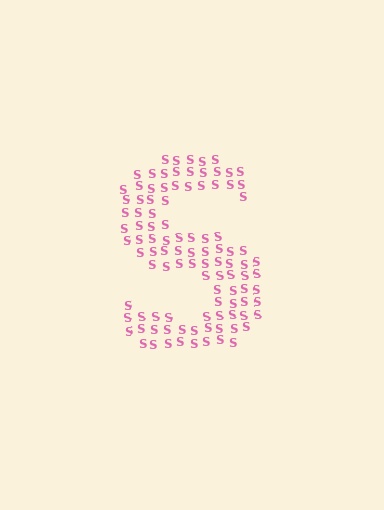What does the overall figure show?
The overall figure shows the letter S.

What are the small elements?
The small elements are letter S's.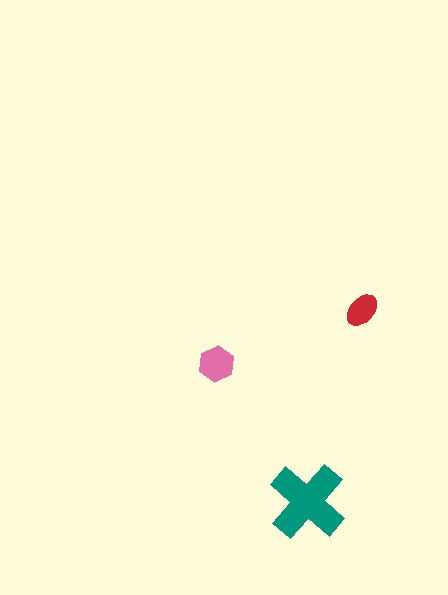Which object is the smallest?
The red ellipse.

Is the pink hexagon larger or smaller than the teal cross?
Smaller.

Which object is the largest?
The teal cross.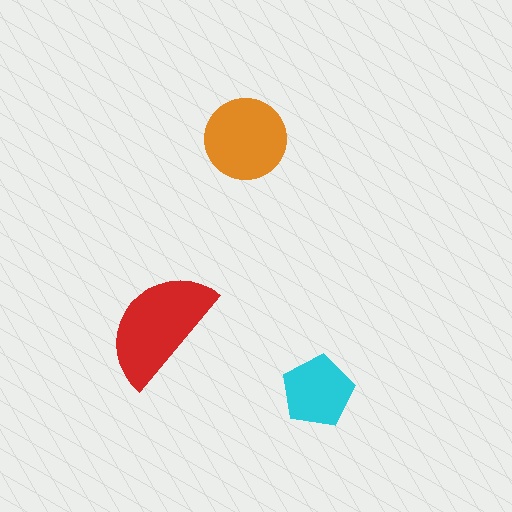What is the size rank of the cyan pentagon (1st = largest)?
3rd.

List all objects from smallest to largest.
The cyan pentagon, the orange circle, the red semicircle.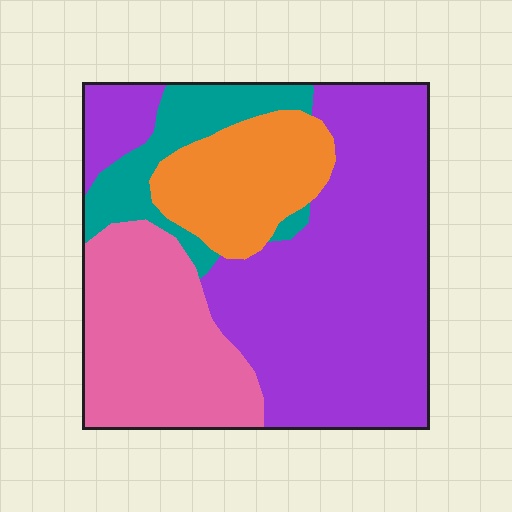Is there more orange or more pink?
Pink.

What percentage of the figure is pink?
Pink covers roughly 25% of the figure.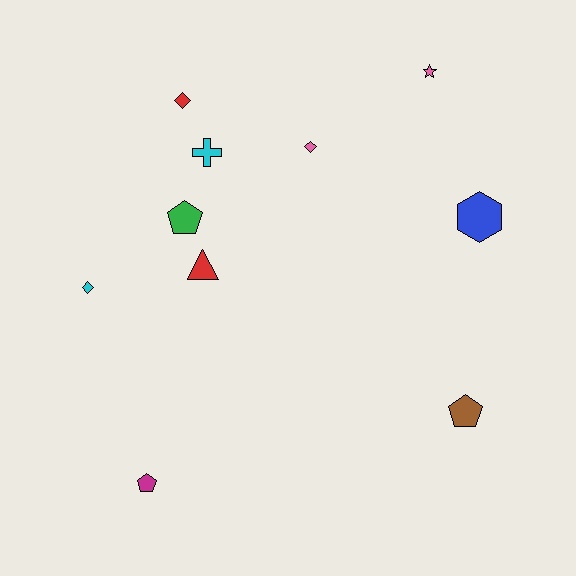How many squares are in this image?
There are no squares.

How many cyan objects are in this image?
There are 2 cyan objects.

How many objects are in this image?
There are 10 objects.